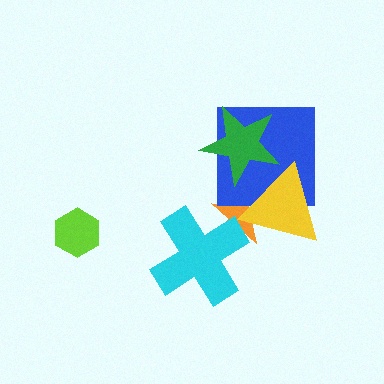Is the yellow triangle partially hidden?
No, no other shape covers it.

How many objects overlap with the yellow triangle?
3 objects overlap with the yellow triangle.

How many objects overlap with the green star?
2 objects overlap with the green star.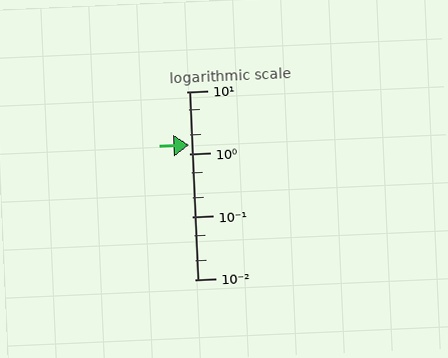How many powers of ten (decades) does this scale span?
The scale spans 3 decades, from 0.01 to 10.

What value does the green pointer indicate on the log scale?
The pointer indicates approximately 1.4.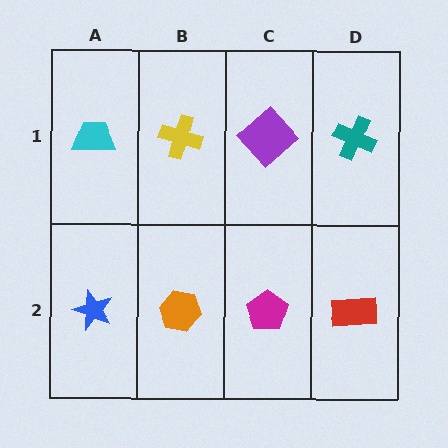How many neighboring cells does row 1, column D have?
2.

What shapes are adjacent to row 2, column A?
A cyan trapezoid (row 1, column A), an orange hexagon (row 2, column B).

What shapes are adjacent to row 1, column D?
A red rectangle (row 2, column D), a purple diamond (row 1, column C).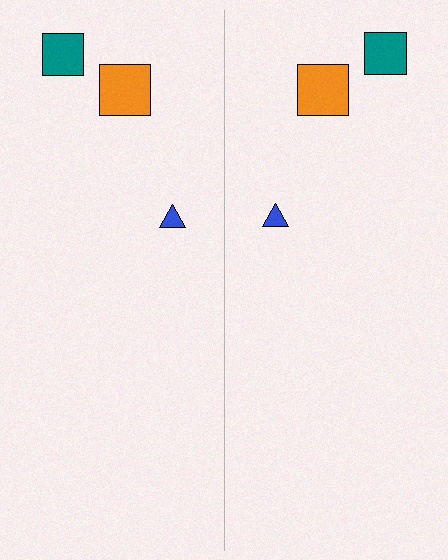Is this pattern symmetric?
Yes, this pattern has bilateral (reflection) symmetry.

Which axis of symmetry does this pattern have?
The pattern has a vertical axis of symmetry running through the center of the image.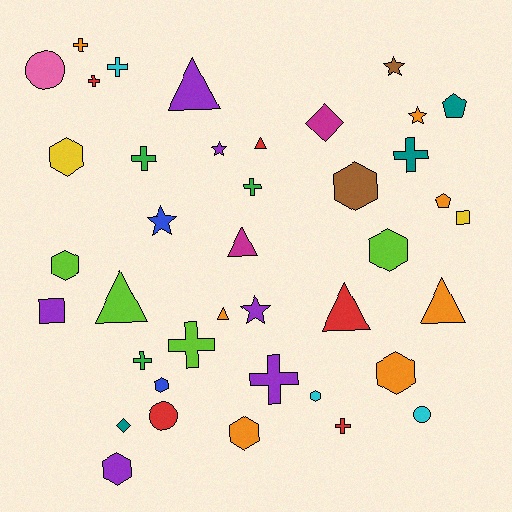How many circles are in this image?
There are 3 circles.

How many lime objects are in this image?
There are 4 lime objects.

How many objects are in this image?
There are 40 objects.